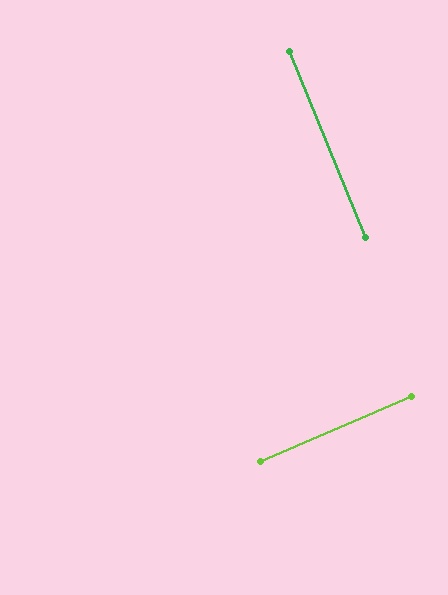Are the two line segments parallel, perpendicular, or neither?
Perpendicular — they meet at approximately 89°.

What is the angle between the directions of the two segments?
Approximately 89 degrees.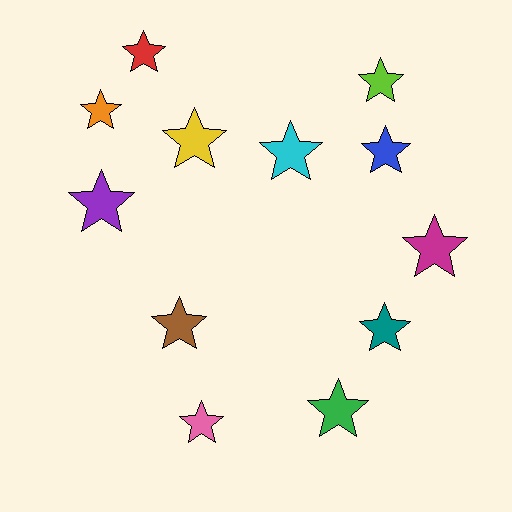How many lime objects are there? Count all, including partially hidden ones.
There is 1 lime object.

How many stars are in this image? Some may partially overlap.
There are 12 stars.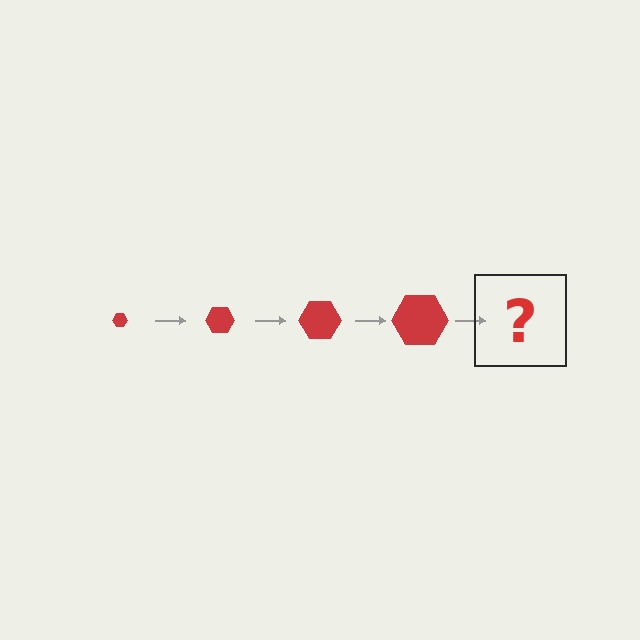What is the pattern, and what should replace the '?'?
The pattern is that the hexagon gets progressively larger each step. The '?' should be a red hexagon, larger than the previous one.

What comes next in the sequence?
The next element should be a red hexagon, larger than the previous one.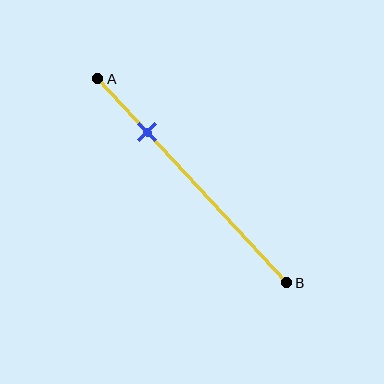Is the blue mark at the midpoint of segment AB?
No, the mark is at about 25% from A, not at the 50% midpoint.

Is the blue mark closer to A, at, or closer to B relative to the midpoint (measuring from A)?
The blue mark is closer to point A than the midpoint of segment AB.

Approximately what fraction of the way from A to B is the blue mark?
The blue mark is approximately 25% of the way from A to B.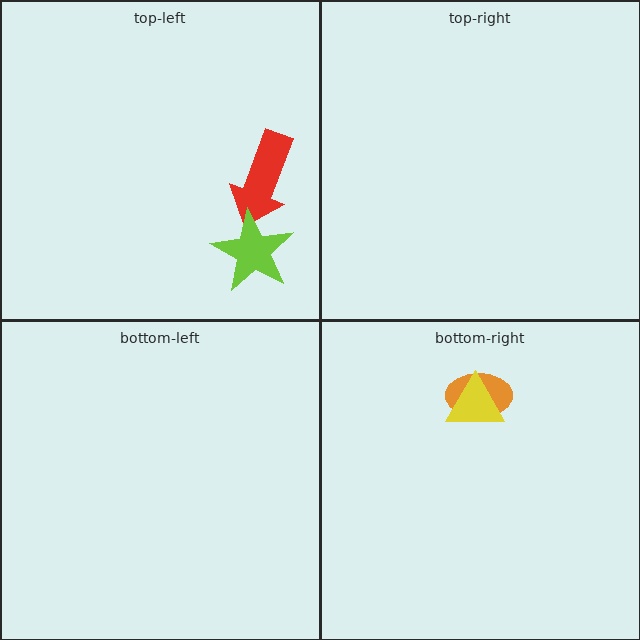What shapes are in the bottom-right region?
The orange ellipse, the yellow triangle.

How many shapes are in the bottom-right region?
2.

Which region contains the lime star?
The top-left region.